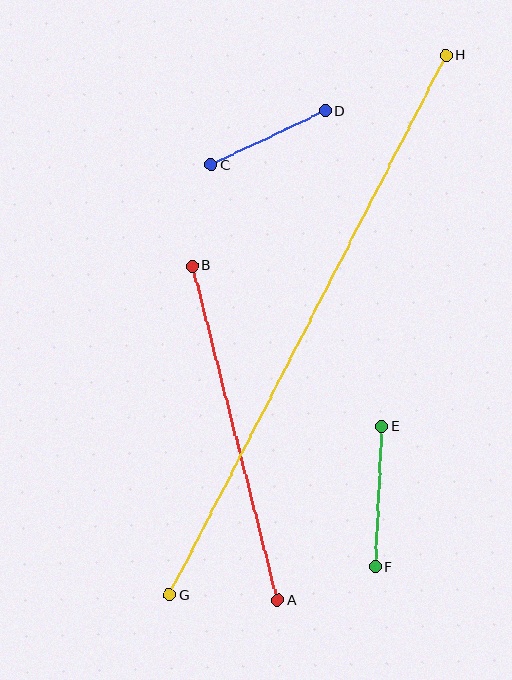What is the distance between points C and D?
The distance is approximately 126 pixels.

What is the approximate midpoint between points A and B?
The midpoint is at approximately (235, 433) pixels.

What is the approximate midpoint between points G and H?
The midpoint is at approximately (308, 325) pixels.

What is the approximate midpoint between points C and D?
The midpoint is at approximately (268, 138) pixels.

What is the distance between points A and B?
The distance is approximately 345 pixels.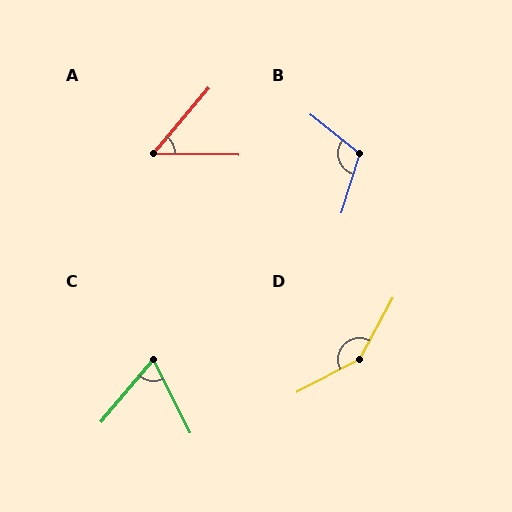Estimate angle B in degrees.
Approximately 111 degrees.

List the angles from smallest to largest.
A (51°), C (67°), B (111°), D (146°).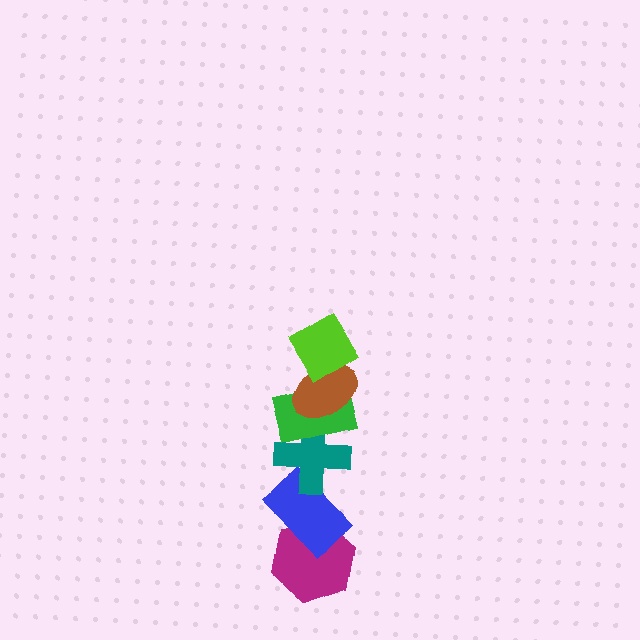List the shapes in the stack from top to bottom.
From top to bottom: the lime diamond, the brown ellipse, the green rectangle, the teal cross, the blue rectangle, the magenta hexagon.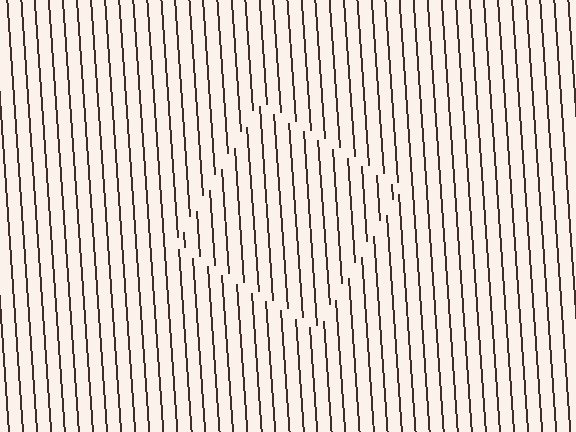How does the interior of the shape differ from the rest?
The interior of the shape contains the same grating, shifted by half a period — the contour is defined by the phase discontinuity where line-ends from the inner and outer gratings abut.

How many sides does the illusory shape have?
4 sides — the line-ends trace a square.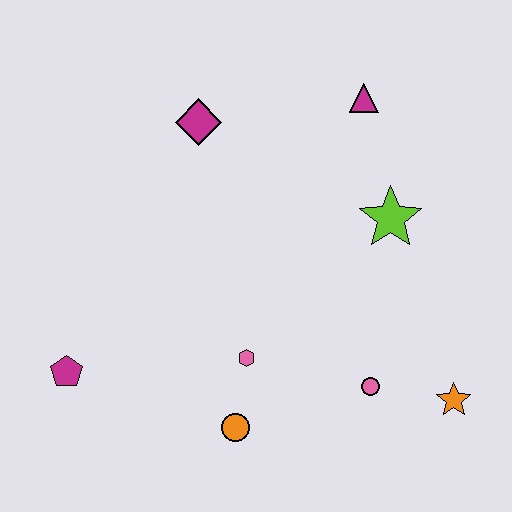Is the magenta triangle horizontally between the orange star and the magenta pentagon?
Yes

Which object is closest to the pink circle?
The orange star is closest to the pink circle.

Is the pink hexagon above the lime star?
No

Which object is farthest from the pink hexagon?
The magenta triangle is farthest from the pink hexagon.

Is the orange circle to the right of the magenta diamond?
Yes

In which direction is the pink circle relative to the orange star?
The pink circle is to the left of the orange star.